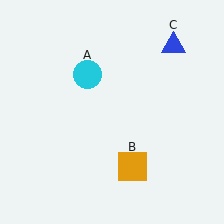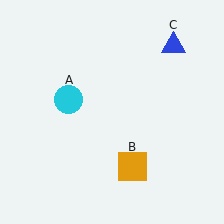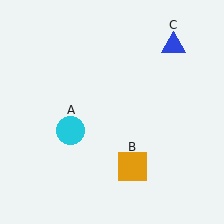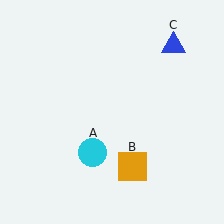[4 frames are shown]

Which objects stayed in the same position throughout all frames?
Orange square (object B) and blue triangle (object C) remained stationary.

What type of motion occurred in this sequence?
The cyan circle (object A) rotated counterclockwise around the center of the scene.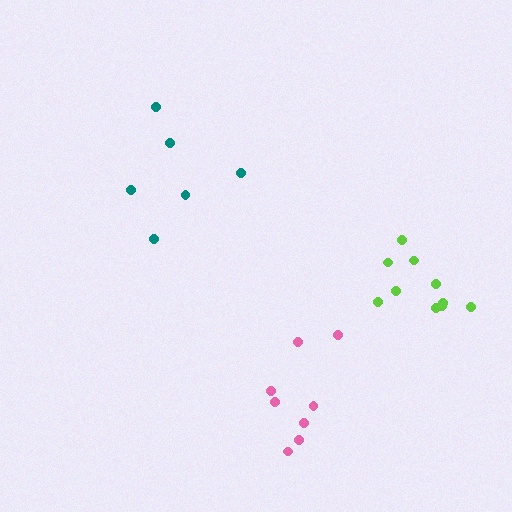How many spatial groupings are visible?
There are 3 spatial groupings.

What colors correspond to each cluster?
The clusters are colored: teal, lime, pink.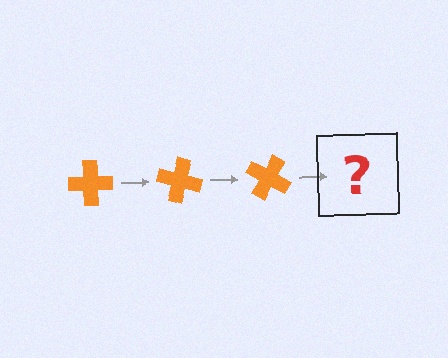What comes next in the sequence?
The next element should be an orange cross rotated 45 degrees.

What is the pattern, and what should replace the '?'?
The pattern is that the cross rotates 15 degrees each step. The '?' should be an orange cross rotated 45 degrees.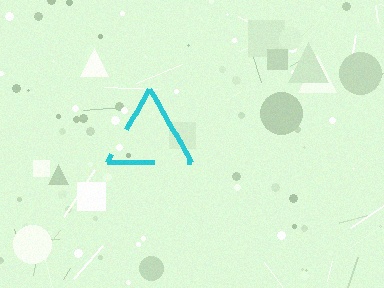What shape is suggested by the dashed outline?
The dashed outline suggests a triangle.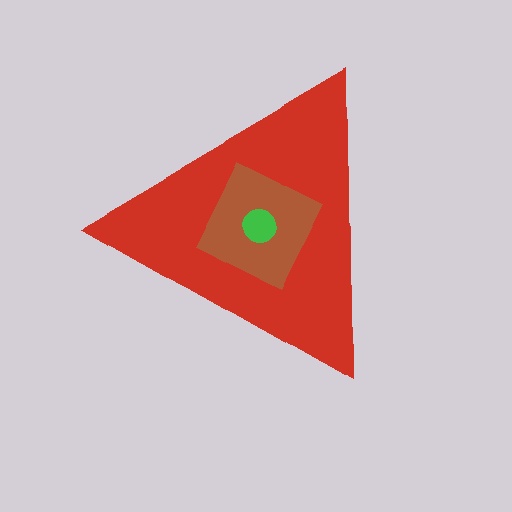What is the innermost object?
The green circle.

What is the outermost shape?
The red triangle.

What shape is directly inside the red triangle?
The brown diamond.